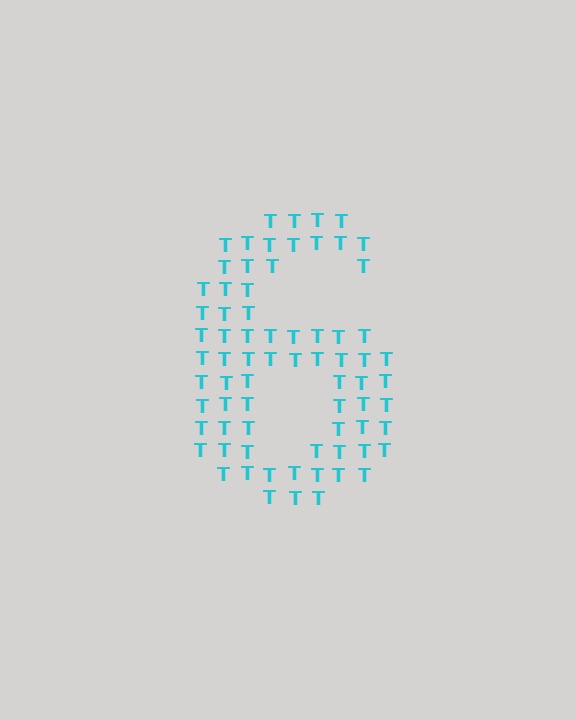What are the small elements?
The small elements are letter T's.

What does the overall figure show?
The overall figure shows the digit 6.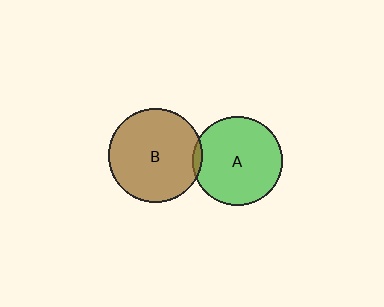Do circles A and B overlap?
Yes.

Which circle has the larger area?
Circle B (brown).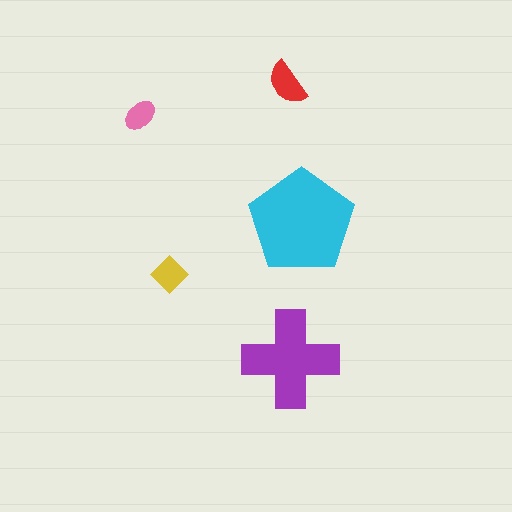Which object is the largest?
The cyan pentagon.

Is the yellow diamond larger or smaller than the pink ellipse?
Larger.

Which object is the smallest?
The pink ellipse.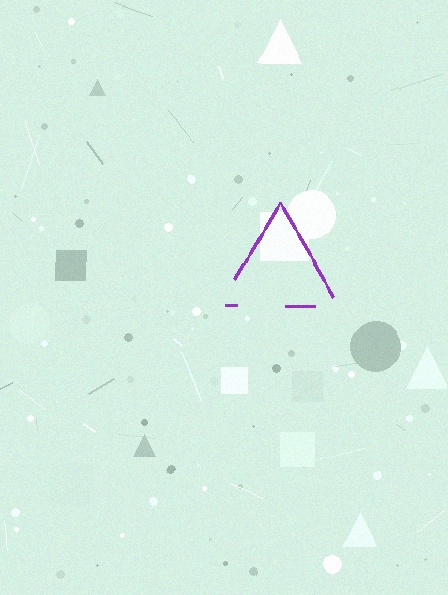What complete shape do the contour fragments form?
The contour fragments form a triangle.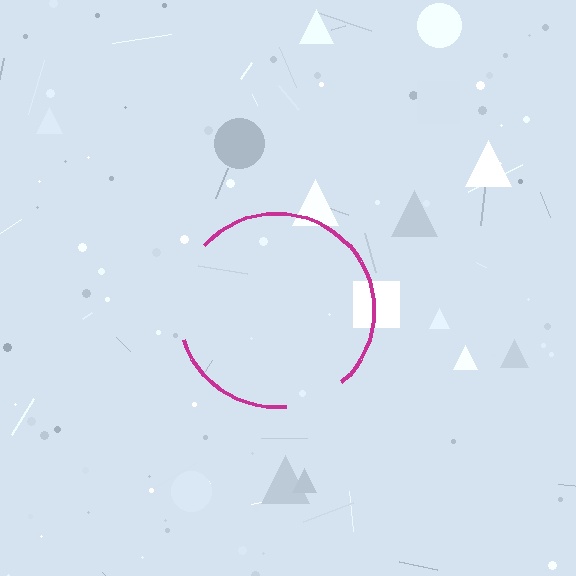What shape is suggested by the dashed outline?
The dashed outline suggests a circle.